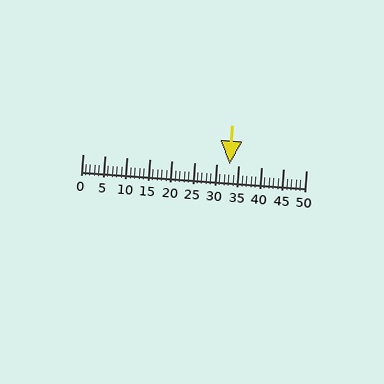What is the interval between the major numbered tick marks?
The major tick marks are spaced 5 units apart.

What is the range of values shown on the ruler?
The ruler shows values from 0 to 50.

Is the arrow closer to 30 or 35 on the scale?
The arrow is closer to 35.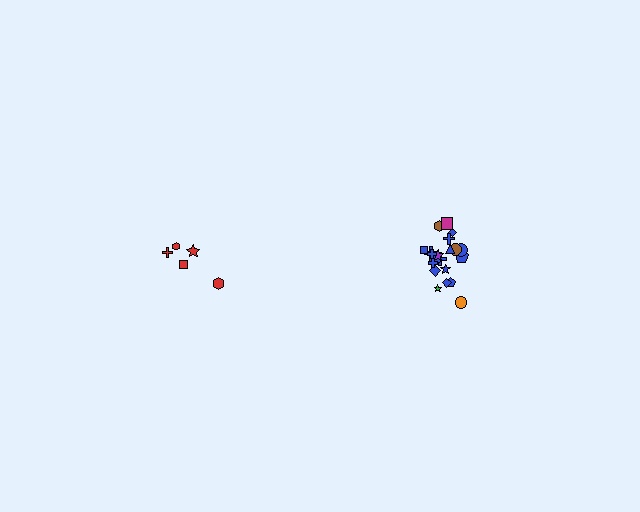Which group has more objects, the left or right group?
The right group.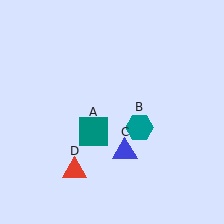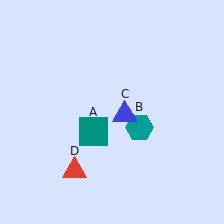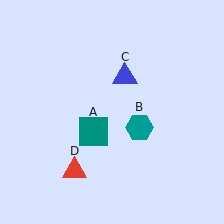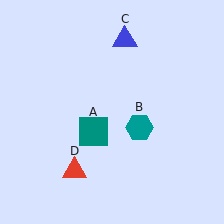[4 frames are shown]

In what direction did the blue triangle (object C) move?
The blue triangle (object C) moved up.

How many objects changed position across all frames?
1 object changed position: blue triangle (object C).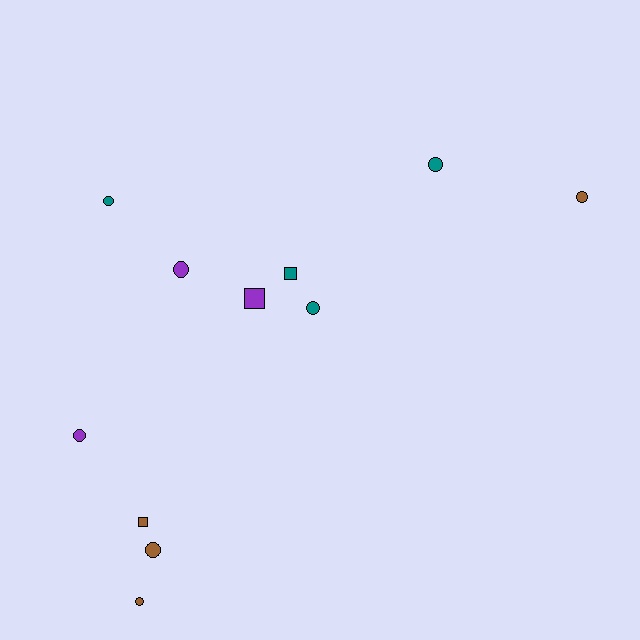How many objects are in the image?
There are 11 objects.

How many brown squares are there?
There is 1 brown square.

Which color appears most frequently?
Brown, with 4 objects.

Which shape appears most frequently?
Circle, with 8 objects.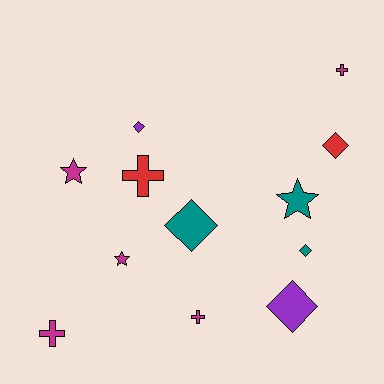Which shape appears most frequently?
Diamond, with 5 objects.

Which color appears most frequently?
Magenta, with 5 objects.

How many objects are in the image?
There are 12 objects.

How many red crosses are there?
There is 1 red cross.